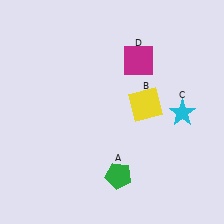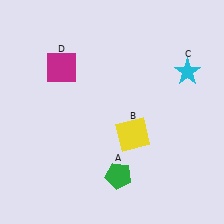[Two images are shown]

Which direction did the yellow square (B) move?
The yellow square (B) moved down.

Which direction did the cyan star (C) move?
The cyan star (C) moved up.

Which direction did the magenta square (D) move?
The magenta square (D) moved left.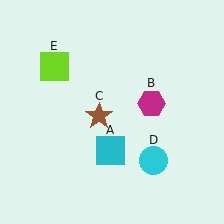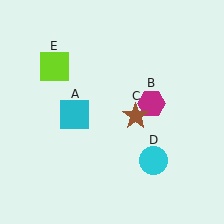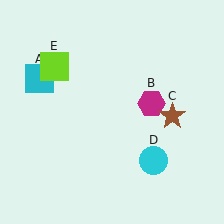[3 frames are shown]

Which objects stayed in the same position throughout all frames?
Magenta hexagon (object B) and cyan circle (object D) and lime square (object E) remained stationary.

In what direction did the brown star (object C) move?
The brown star (object C) moved right.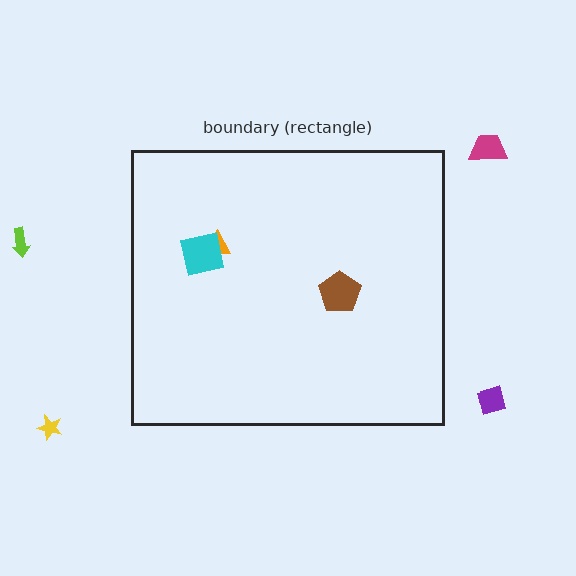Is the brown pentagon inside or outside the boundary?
Inside.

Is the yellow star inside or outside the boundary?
Outside.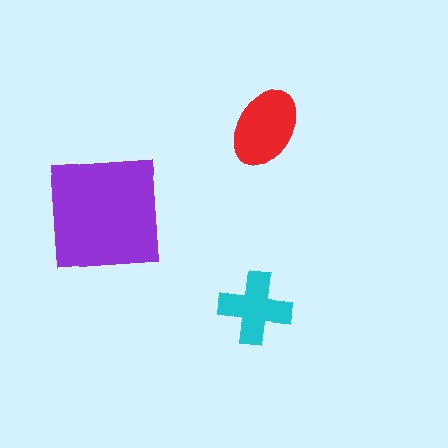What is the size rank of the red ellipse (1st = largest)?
2nd.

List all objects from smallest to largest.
The cyan cross, the red ellipse, the purple square.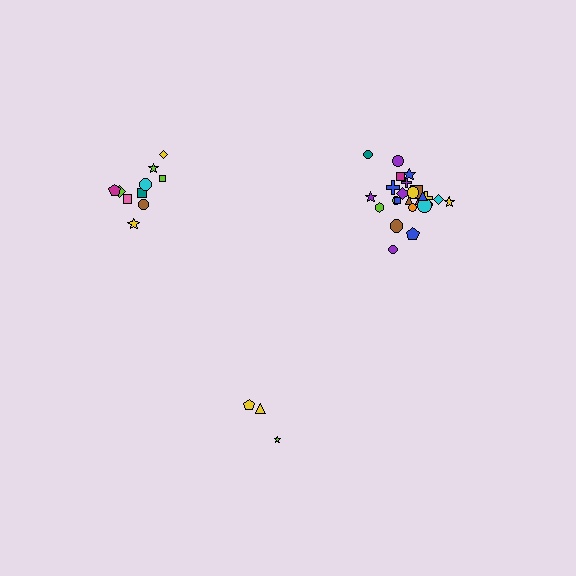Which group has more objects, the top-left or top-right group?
The top-right group.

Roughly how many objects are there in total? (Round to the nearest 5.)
Roughly 40 objects in total.